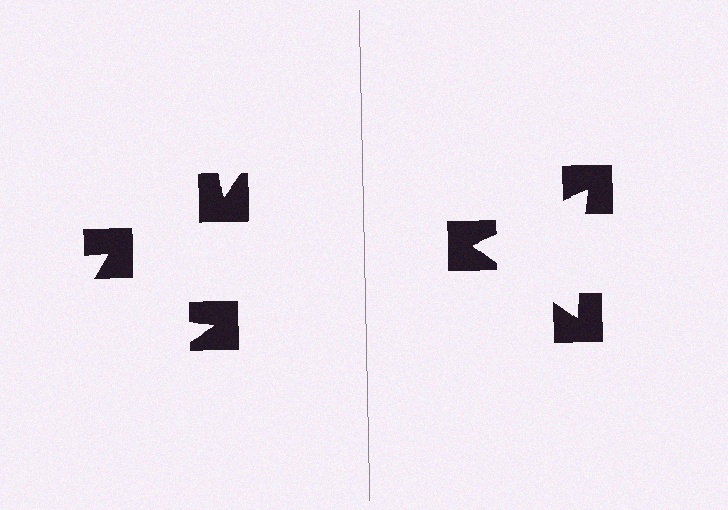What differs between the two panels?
The notched squares are positioned identically on both sides; only the wedge orientations differ. On the right they align to a triangle; on the left they are misaligned.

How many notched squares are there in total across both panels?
6 — 3 on each side.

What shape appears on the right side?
An illusory triangle.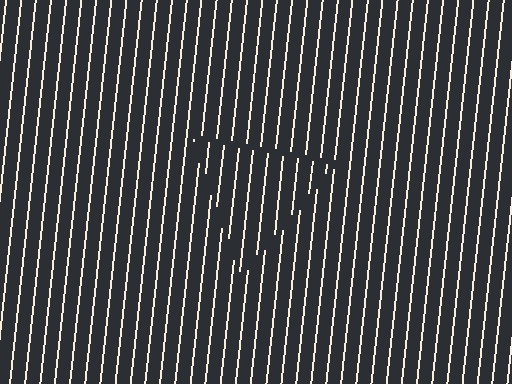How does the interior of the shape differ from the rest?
The interior of the shape contains the same grating, shifted by half a period — the contour is defined by the phase discontinuity where line-ends from the inner and outer gratings abut.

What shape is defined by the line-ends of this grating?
An illusory triangle. The interior of the shape contains the same grating, shifted by half a period — the contour is defined by the phase discontinuity where line-ends from the inner and outer gratings abut.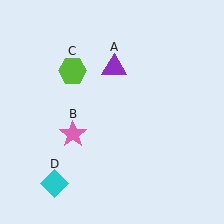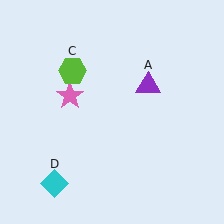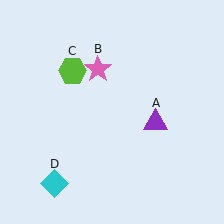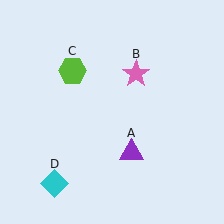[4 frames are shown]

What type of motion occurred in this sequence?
The purple triangle (object A), pink star (object B) rotated clockwise around the center of the scene.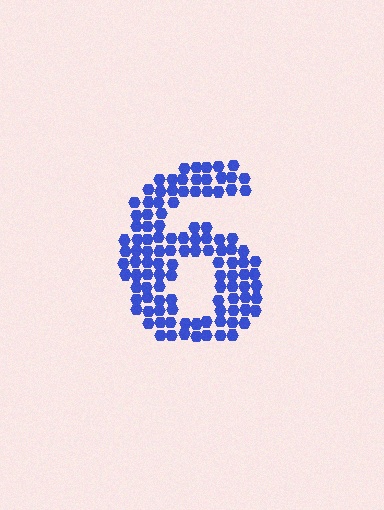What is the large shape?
The large shape is the digit 6.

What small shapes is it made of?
It is made of small hexagons.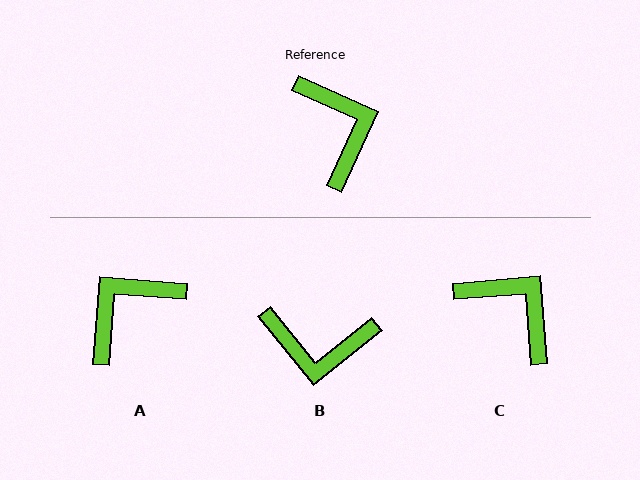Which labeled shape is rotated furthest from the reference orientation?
B, about 117 degrees away.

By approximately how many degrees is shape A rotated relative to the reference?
Approximately 110 degrees counter-clockwise.